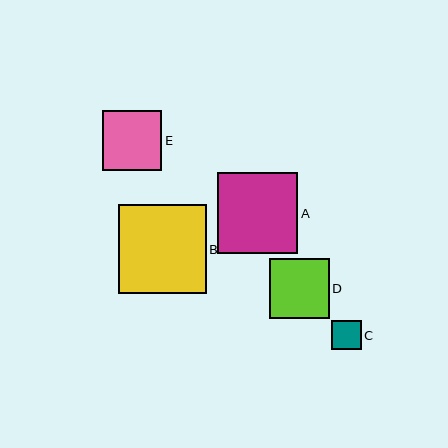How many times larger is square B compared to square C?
Square B is approximately 3.0 times the size of square C.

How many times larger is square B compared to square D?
Square B is approximately 1.5 times the size of square D.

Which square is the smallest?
Square C is the smallest with a size of approximately 30 pixels.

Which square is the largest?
Square B is the largest with a size of approximately 88 pixels.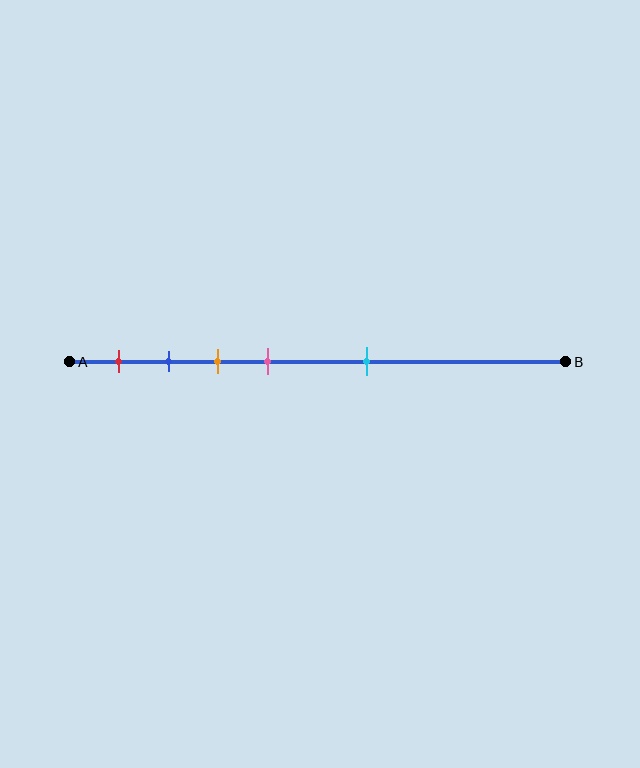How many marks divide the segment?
There are 5 marks dividing the segment.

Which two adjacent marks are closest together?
The blue and orange marks are the closest adjacent pair.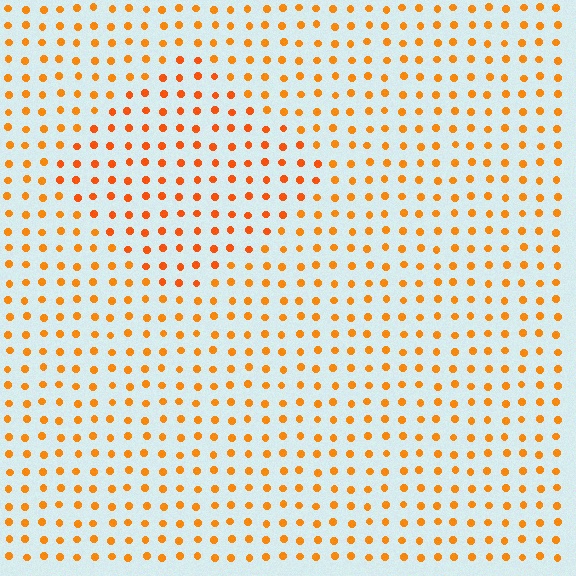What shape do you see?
I see a diamond.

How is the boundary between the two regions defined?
The boundary is defined purely by a slight shift in hue (about 14 degrees). Spacing, size, and orientation are identical on both sides.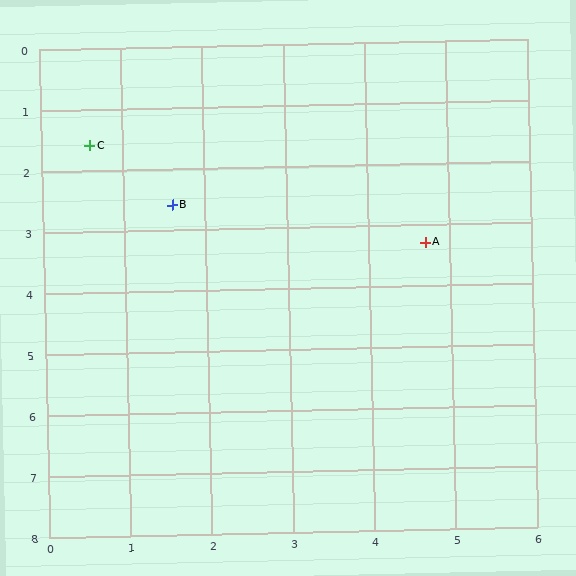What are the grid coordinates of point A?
Point A is at approximately (4.7, 3.3).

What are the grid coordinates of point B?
Point B is at approximately (1.6, 2.6).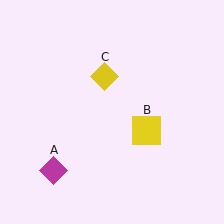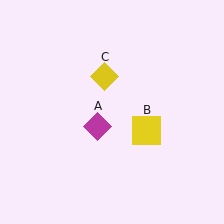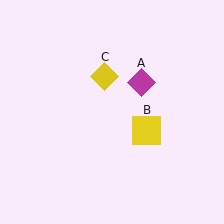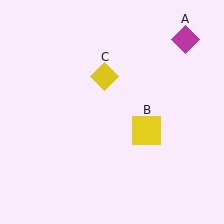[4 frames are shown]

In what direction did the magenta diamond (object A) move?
The magenta diamond (object A) moved up and to the right.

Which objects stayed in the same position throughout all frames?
Yellow square (object B) and yellow diamond (object C) remained stationary.